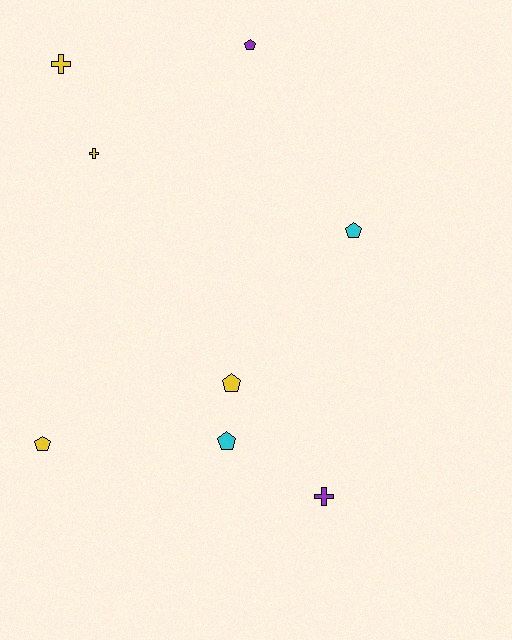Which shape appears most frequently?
Pentagon, with 5 objects.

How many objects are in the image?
There are 8 objects.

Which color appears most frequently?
Yellow, with 4 objects.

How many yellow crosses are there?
There are 2 yellow crosses.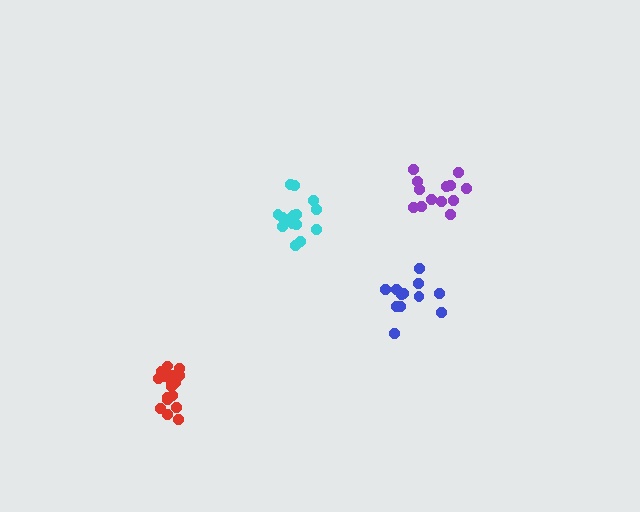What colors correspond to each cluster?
The clusters are colored: blue, red, purple, cyan.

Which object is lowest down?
The red cluster is bottommost.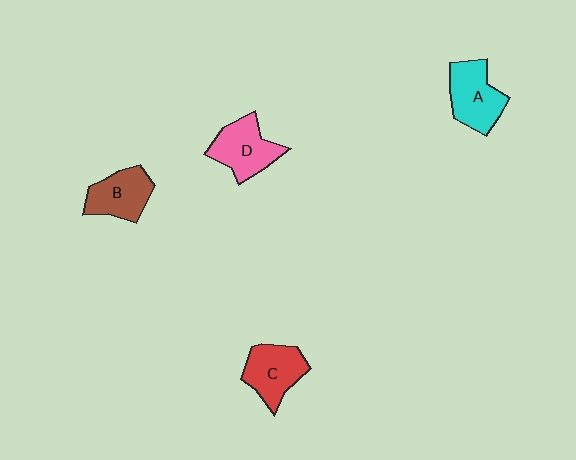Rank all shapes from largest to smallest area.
From largest to smallest: A (cyan), D (pink), C (red), B (brown).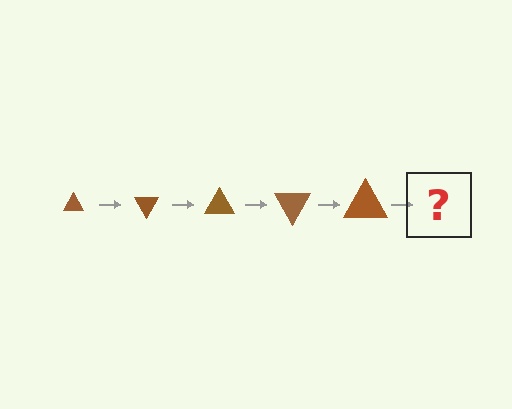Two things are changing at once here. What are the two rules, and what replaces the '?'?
The two rules are that the triangle grows larger each step and it rotates 60 degrees each step. The '?' should be a triangle, larger than the previous one and rotated 300 degrees from the start.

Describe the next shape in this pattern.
It should be a triangle, larger than the previous one and rotated 300 degrees from the start.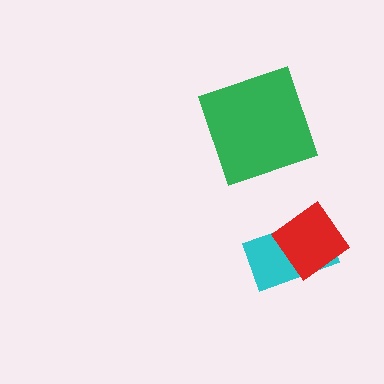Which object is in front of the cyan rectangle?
The red diamond is in front of the cyan rectangle.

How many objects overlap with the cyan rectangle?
1 object overlaps with the cyan rectangle.